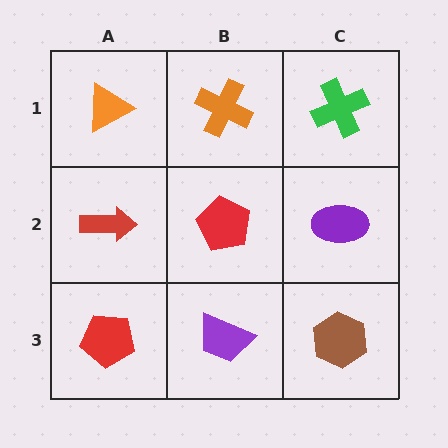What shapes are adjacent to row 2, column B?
An orange cross (row 1, column B), a purple trapezoid (row 3, column B), a red arrow (row 2, column A), a purple ellipse (row 2, column C).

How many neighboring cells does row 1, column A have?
2.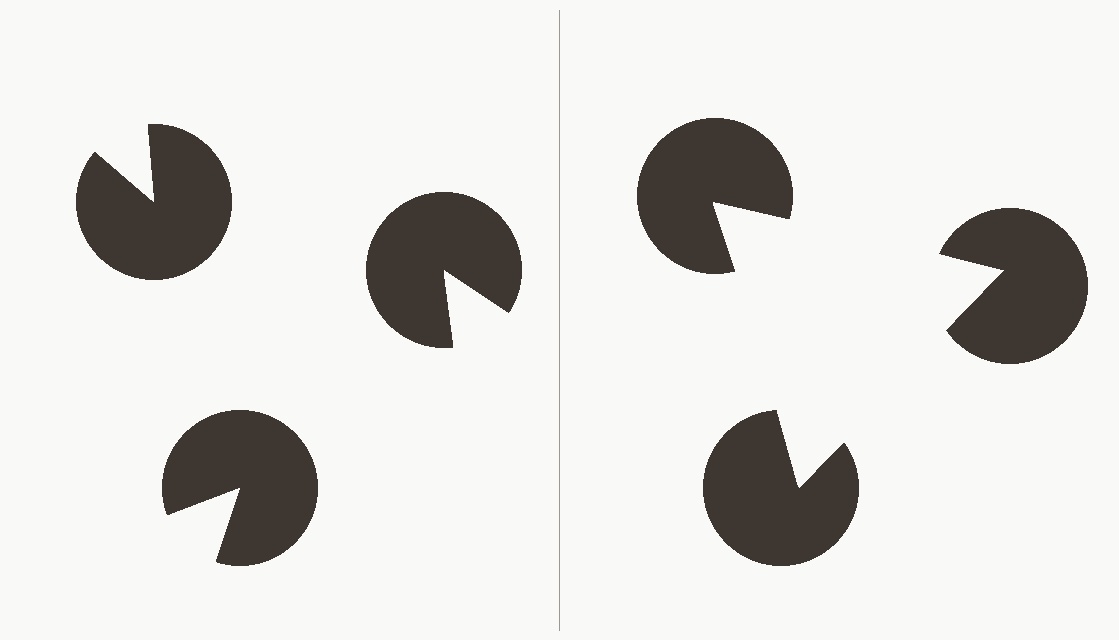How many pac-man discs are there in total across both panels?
6 — 3 on each side.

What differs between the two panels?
The pac-man discs are positioned identically on both sides; only the wedge orientations differ. On the right they align to a triangle; on the left they are misaligned.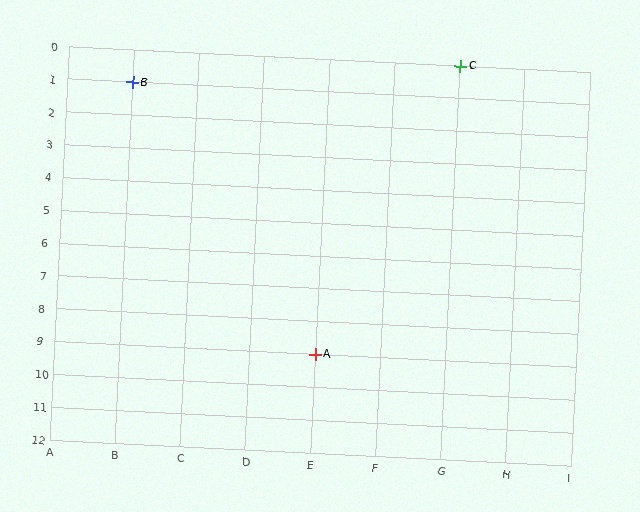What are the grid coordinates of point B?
Point B is at grid coordinates (B, 1).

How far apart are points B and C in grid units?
Points B and C are 5 columns and 1 row apart (about 5.1 grid units diagonally).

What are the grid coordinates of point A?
Point A is at grid coordinates (E, 9).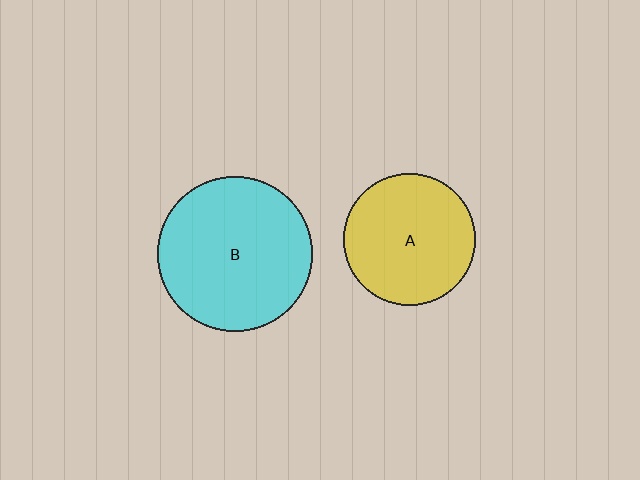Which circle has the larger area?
Circle B (cyan).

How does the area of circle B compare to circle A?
Approximately 1.4 times.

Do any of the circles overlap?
No, none of the circles overlap.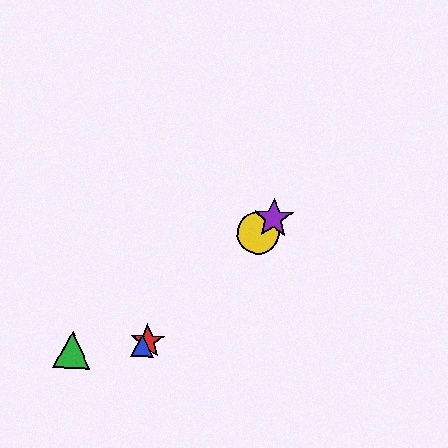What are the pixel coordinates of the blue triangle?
The blue triangle is at (142, 346).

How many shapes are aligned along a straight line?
4 shapes (the red star, the blue triangle, the yellow circle, the purple star) are aligned along a straight line.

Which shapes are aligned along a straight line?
The red star, the blue triangle, the yellow circle, the purple star are aligned along a straight line.